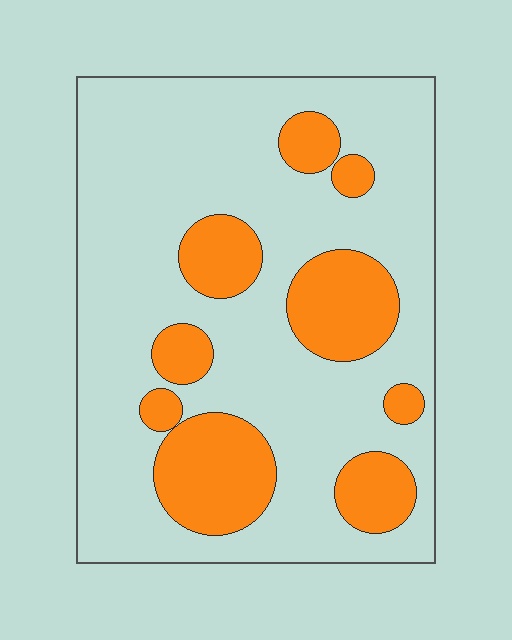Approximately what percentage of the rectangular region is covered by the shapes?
Approximately 25%.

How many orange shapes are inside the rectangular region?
9.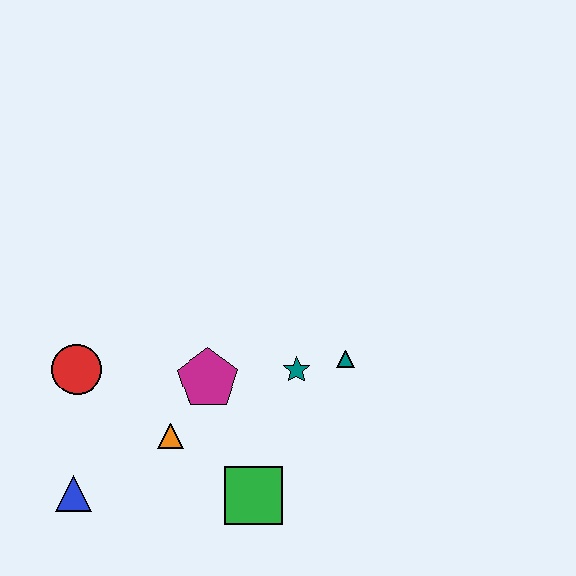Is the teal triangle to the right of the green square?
Yes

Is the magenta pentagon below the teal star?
Yes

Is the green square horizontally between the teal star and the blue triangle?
Yes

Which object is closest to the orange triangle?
The magenta pentagon is closest to the orange triangle.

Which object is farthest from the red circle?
The teal triangle is farthest from the red circle.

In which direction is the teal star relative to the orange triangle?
The teal star is to the right of the orange triangle.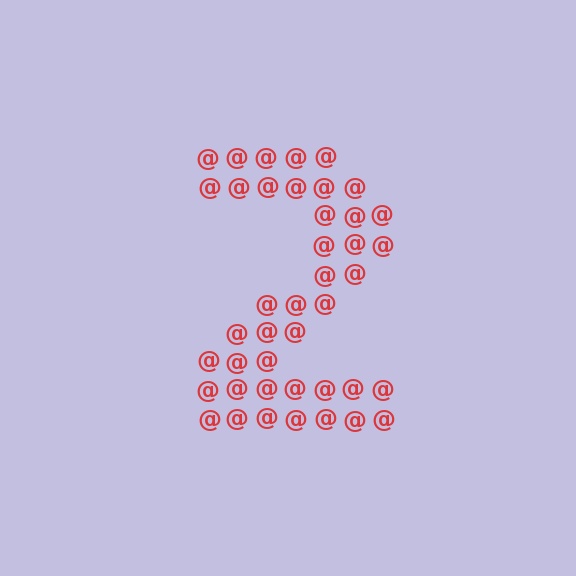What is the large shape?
The large shape is the digit 2.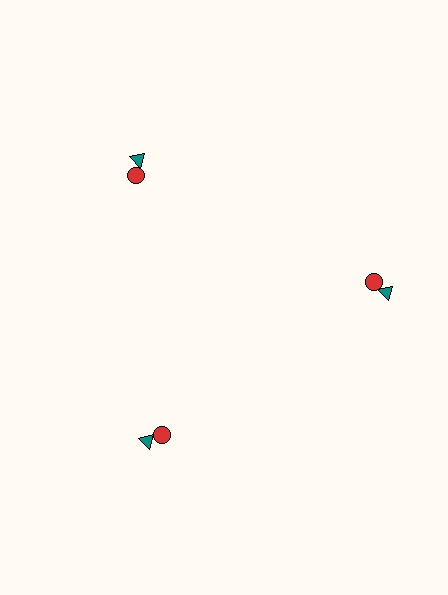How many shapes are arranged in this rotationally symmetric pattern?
There are 6 shapes, arranged in 3 groups of 2.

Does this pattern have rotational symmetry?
Yes, this pattern has 3-fold rotational symmetry. It looks the same after rotating 120 degrees around the center.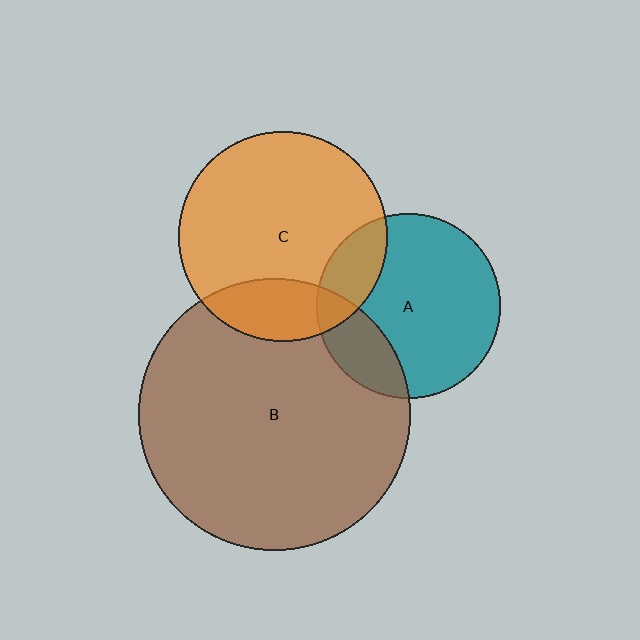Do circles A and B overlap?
Yes.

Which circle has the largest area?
Circle B (brown).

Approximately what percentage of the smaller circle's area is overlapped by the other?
Approximately 20%.